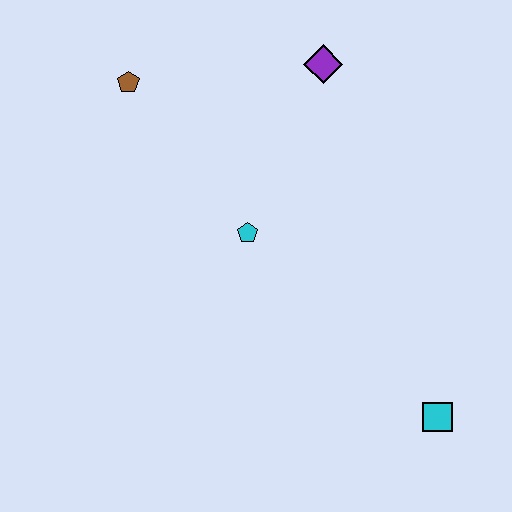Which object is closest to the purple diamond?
The cyan pentagon is closest to the purple diamond.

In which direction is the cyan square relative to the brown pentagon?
The cyan square is below the brown pentagon.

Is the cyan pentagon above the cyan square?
Yes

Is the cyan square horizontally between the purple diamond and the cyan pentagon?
No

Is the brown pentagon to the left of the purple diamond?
Yes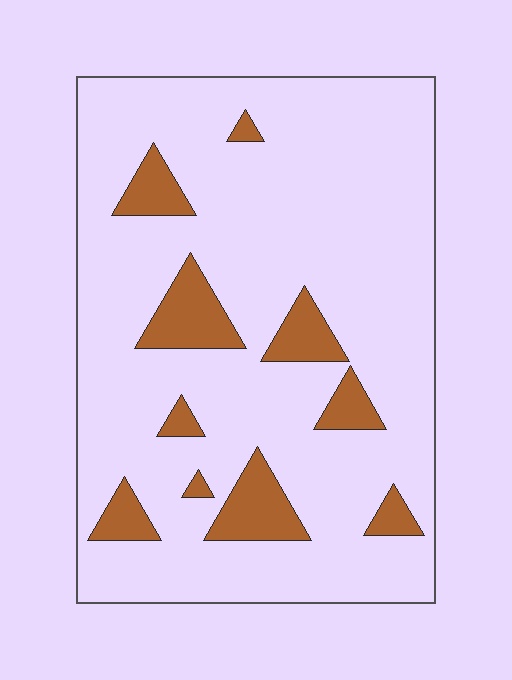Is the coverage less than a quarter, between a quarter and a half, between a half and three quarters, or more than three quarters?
Less than a quarter.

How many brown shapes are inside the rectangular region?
10.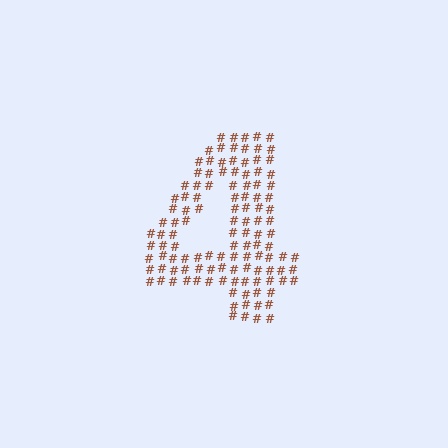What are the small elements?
The small elements are hash symbols.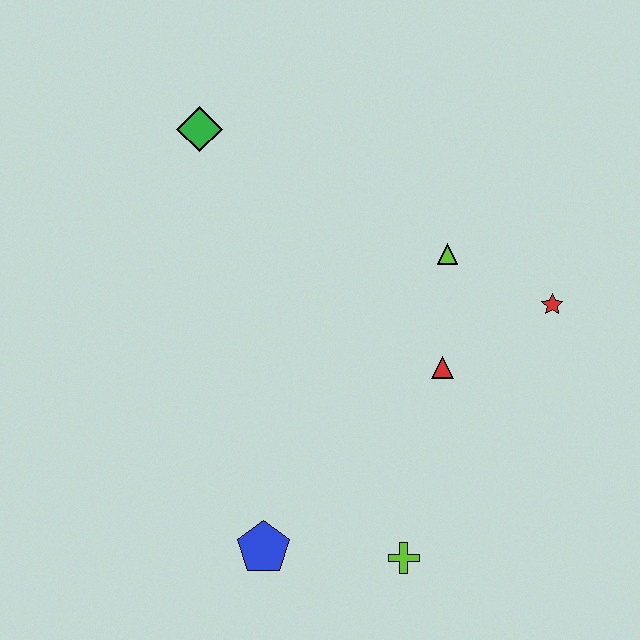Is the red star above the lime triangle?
No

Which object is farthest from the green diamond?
The lime cross is farthest from the green diamond.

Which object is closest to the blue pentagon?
The lime cross is closest to the blue pentagon.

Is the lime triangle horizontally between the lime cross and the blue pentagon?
No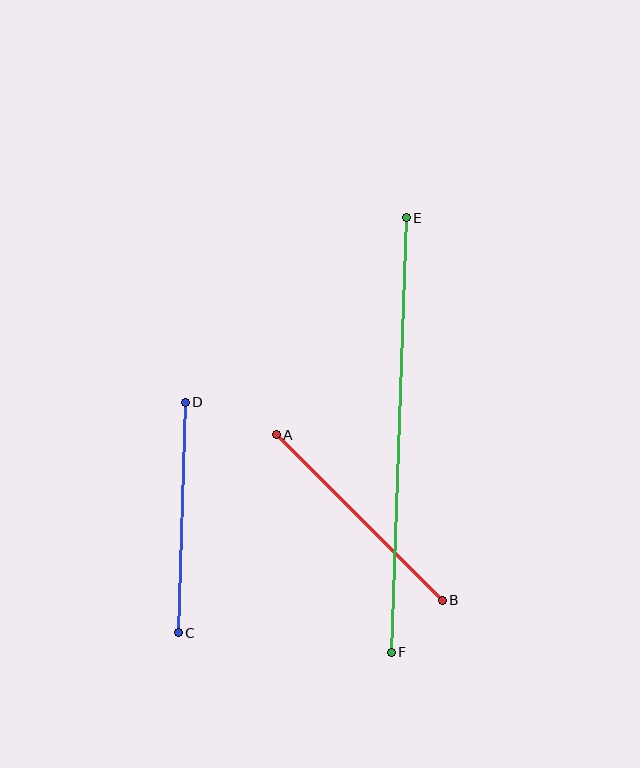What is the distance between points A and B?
The distance is approximately 234 pixels.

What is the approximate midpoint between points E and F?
The midpoint is at approximately (399, 435) pixels.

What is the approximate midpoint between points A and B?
The midpoint is at approximately (359, 517) pixels.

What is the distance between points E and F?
The distance is approximately 435 pixels.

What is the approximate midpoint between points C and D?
The midpoint is at approximately (182, 517) pixels.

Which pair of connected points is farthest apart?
Points E and F are farthest apart.